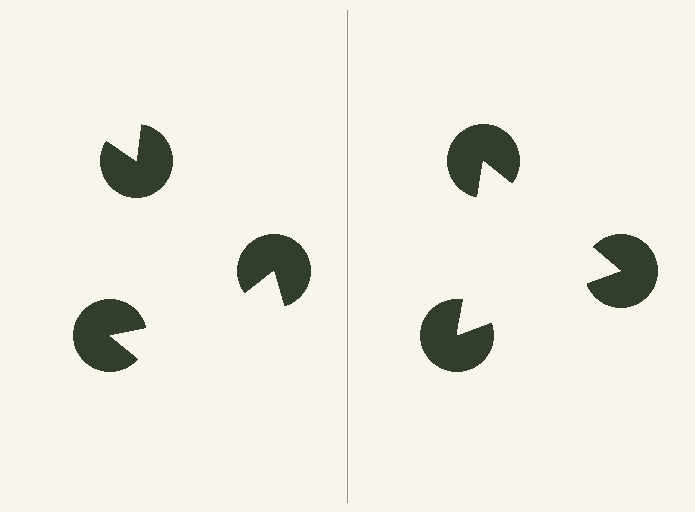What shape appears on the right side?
An illusory triangle.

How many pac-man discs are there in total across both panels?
6 — 3 on each side.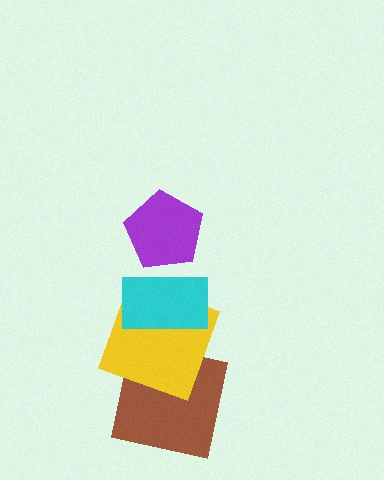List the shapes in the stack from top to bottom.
From top to bottom: the purple pentagon, the cyan rectangle, the yellow square, the brown square.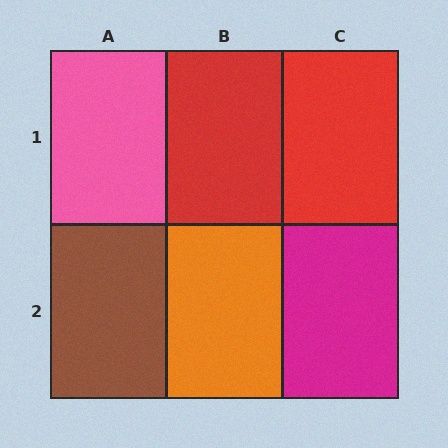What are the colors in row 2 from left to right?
Brown, orange, magenta.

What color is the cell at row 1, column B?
Red.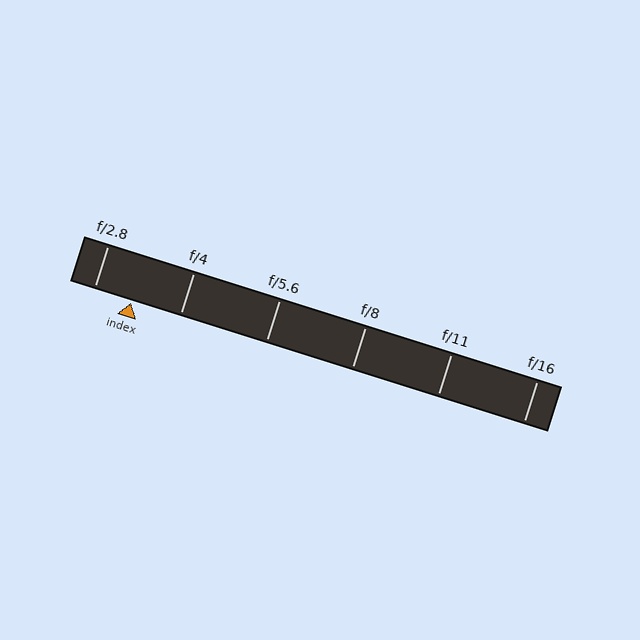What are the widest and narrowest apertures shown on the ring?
The widest aperture shown is f/2.8 and the narrowest is f/16.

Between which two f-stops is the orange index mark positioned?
The index mark is between f/2.8 and f/4.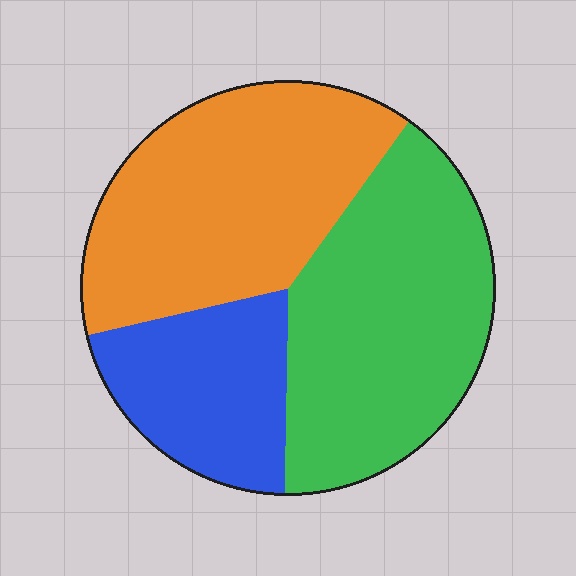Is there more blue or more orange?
Orange.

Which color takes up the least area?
Blue, at roughly 20%.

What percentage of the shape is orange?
Orange takes up between a third and a half of the shape.